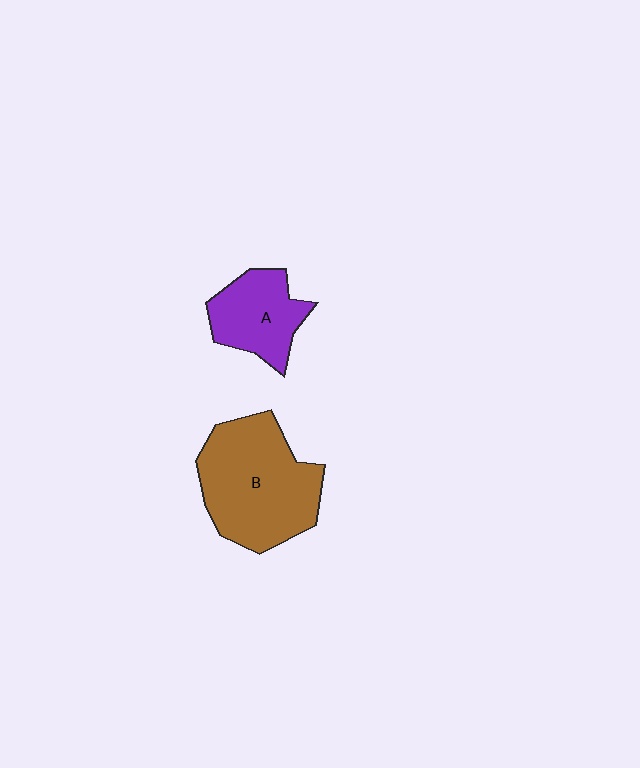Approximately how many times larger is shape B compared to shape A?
Approximately 1.8 times.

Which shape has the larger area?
Shape B (brown).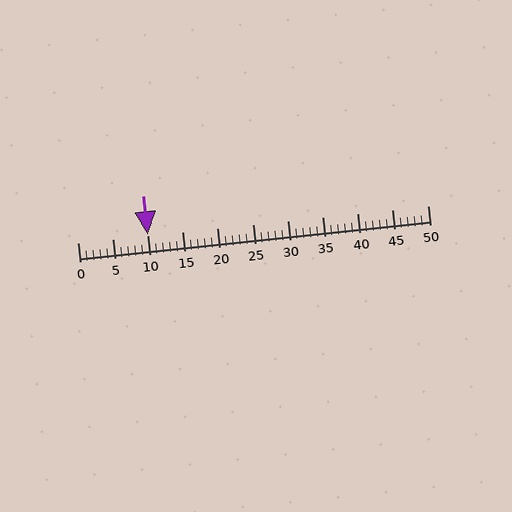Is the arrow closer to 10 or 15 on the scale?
The arrow is closer to 10.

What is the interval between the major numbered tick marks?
The major tick marks are spaced 5 units apart.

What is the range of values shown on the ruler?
The ruler shows values from 0 to 50.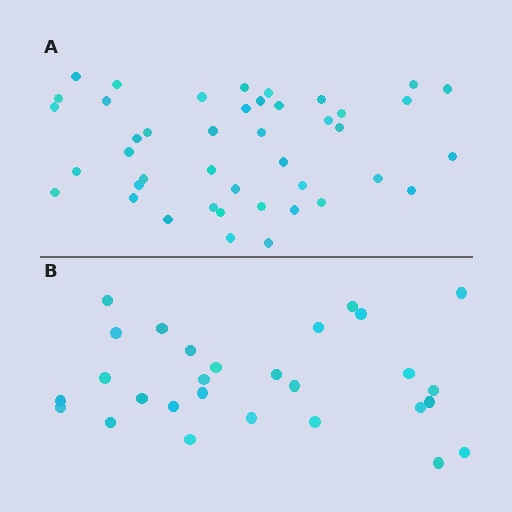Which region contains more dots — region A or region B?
Region A (the top region) has more dots.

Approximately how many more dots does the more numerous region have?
Region A has approximately 15 more dots than region B.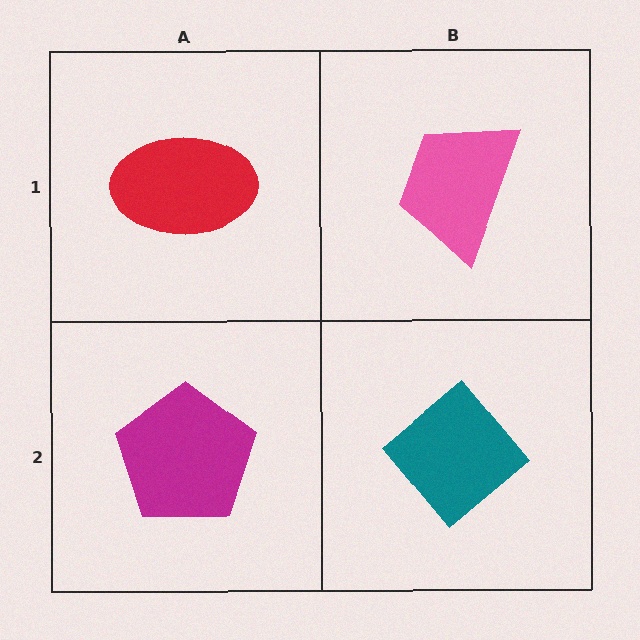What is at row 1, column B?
A pink trapezoid.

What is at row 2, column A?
A magenta pentagon.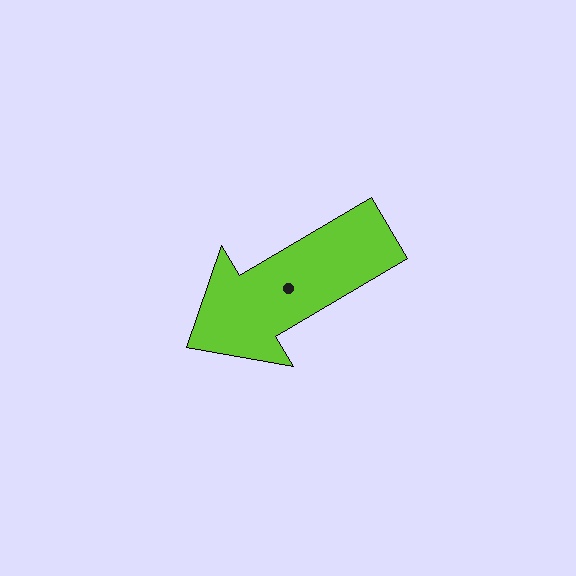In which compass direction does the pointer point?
Southwest.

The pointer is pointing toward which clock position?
Roughly 8 o'clock.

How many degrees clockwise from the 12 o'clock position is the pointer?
Approximately 239 degrees.